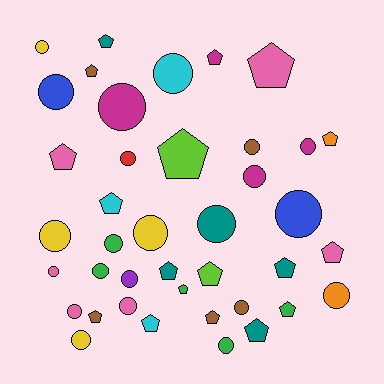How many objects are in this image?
There are 40 objects.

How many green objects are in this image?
There are 5 green objects.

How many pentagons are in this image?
There are 18 pentagons.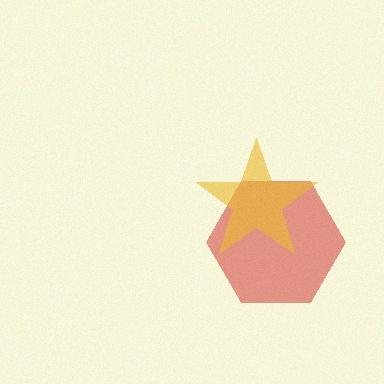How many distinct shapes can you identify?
There are 2 distinct shapes: a red hexagon, a yellow star.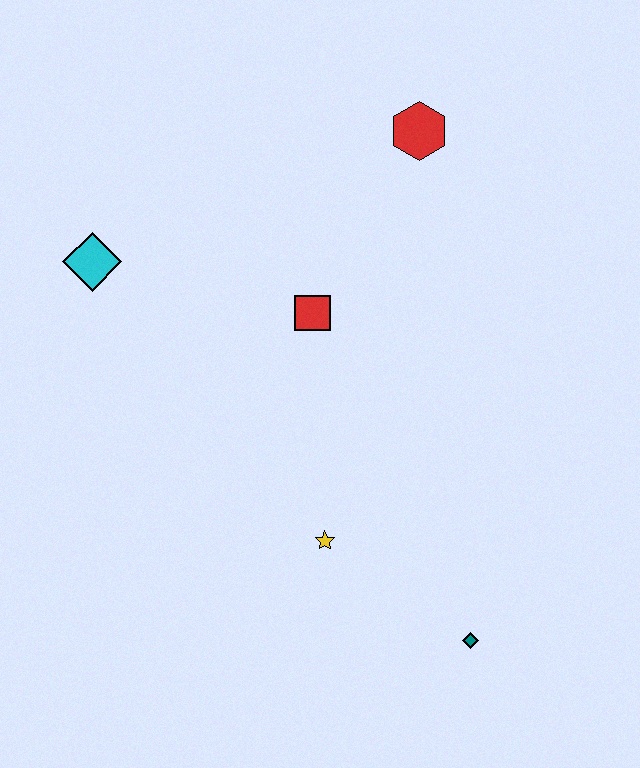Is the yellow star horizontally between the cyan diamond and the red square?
No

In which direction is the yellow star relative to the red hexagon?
The yellow star is below the red hexagon.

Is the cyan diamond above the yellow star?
Yes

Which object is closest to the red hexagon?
The red square is closest to the red hexagon.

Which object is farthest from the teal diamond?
The cyan diamond is farthest from the teal diamond.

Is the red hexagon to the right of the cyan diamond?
Yes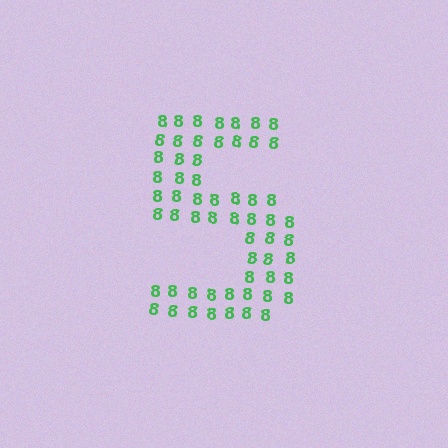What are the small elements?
The small elements are digit 8's.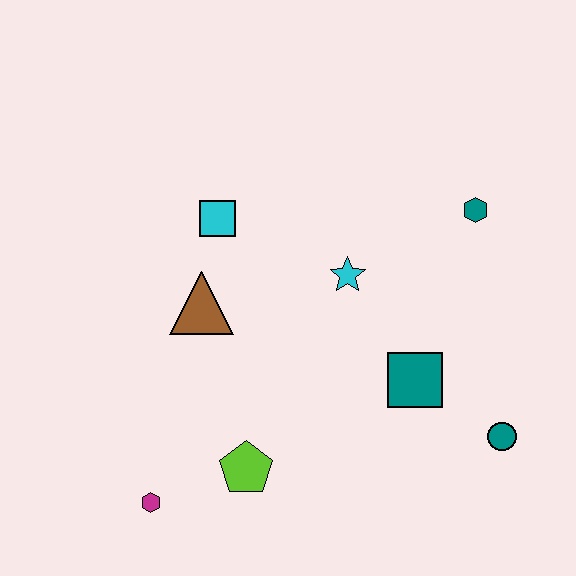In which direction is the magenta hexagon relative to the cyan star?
The magenta hexagon is below the cyan star.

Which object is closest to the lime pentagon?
The magenta hexagon is closest to the lime pentagon.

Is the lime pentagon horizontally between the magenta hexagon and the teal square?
Yes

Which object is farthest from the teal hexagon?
The magenta hexagon is farthest from the teal hexagon.